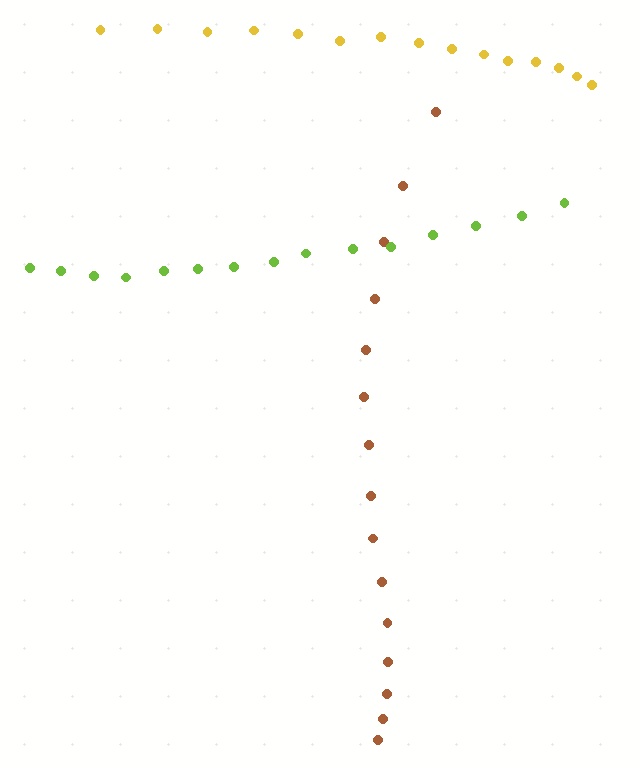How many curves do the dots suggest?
There are 3 distinct paths.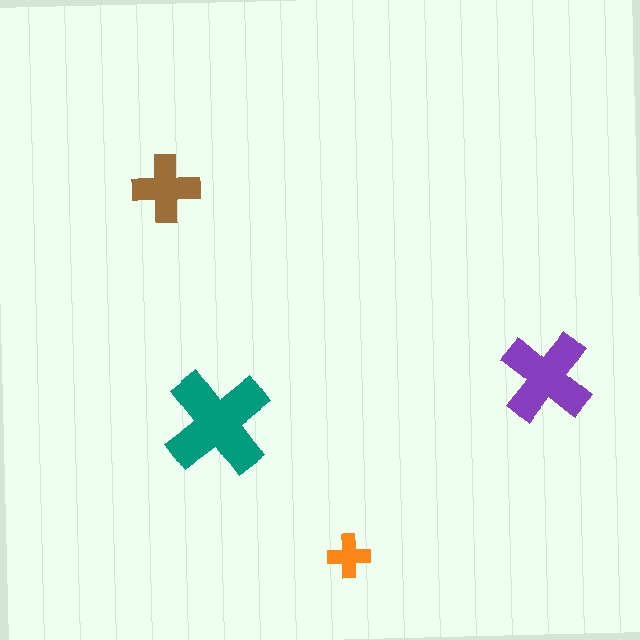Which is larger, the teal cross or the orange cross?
The teal one.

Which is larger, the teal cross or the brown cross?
The teal one.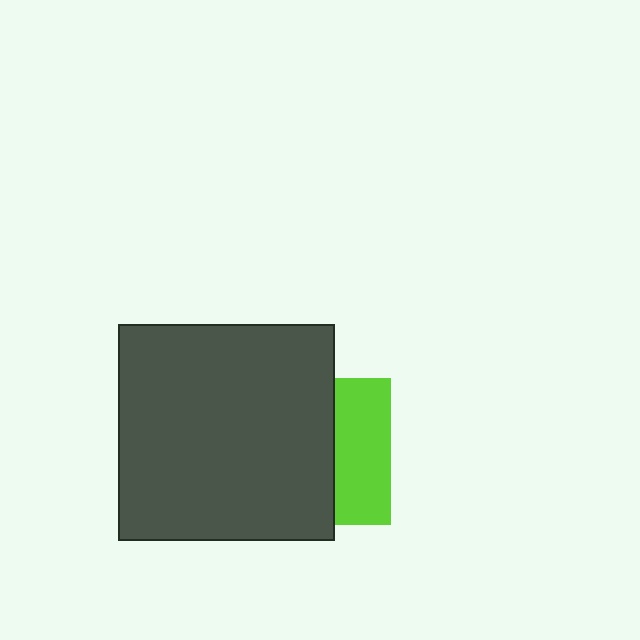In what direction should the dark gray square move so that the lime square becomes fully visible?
The dark gray square should move left. That is the shortest direction to clear the overlap and leave the lime square fully visible.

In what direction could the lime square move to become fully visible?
The lime square could move right. That would shift it out from behind the dark gray square entirely.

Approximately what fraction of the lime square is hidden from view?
Roughly 62% of the lime square is hidden behind the dark gray square.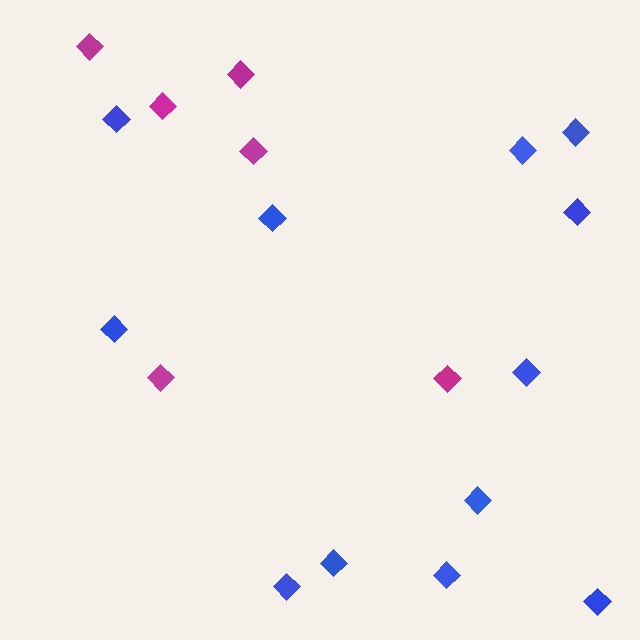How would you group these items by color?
There are 2 groups: one group of blue diamonds (12) and one group of magenta diamonds (6).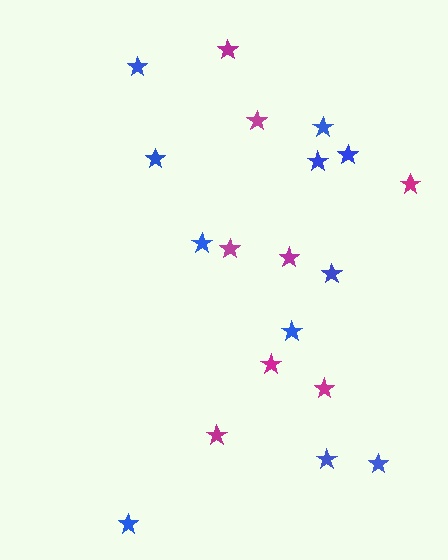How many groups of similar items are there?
There are 2 groups: one group of magenta stars (8) and one group of blue stars (11).